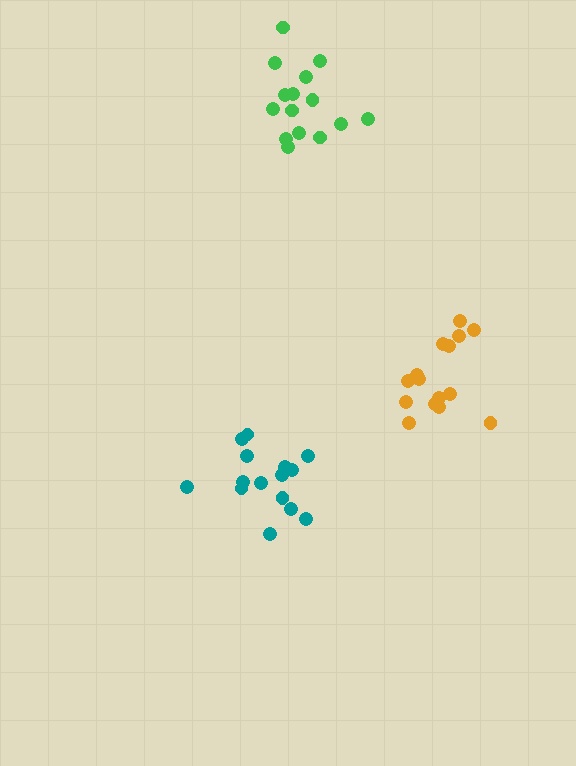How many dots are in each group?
Group 1: 15 dots, Group 2: 15 dots, Group 3: 15 dots (45 total).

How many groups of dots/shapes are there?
There are 3 groups.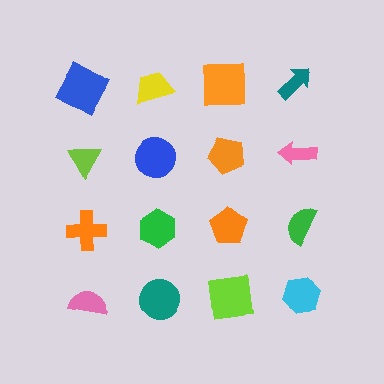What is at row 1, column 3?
An orange square.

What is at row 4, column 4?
A cyan hexagon.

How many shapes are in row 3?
4 shapes.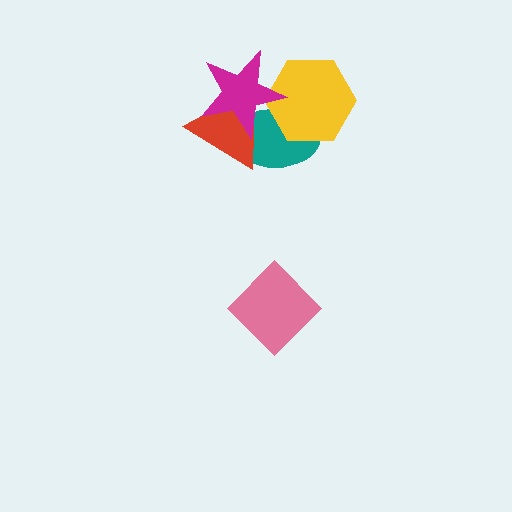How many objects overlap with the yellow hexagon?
2 objects overlap with the yellow hexagon.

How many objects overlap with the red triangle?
2 objects overlap with the red triangle.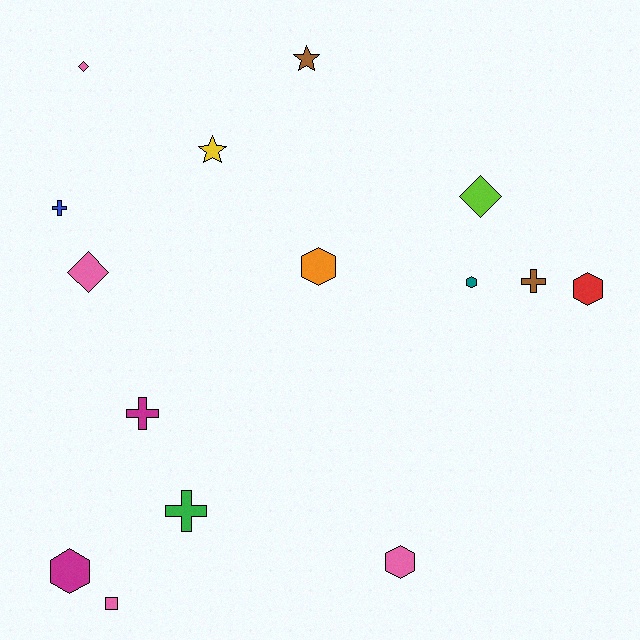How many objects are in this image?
There are 15 objects.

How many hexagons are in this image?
There are 5 hexagons.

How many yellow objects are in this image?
There is 1 yellow object.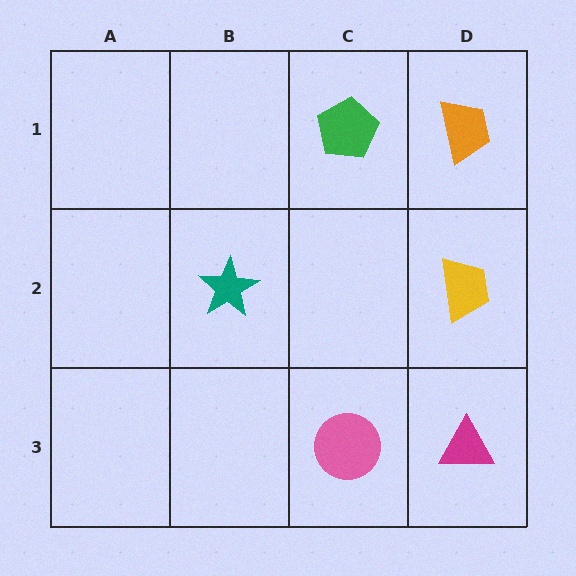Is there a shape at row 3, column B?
No, that cell is empty.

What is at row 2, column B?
A teal star.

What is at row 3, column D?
A magenta triangle.